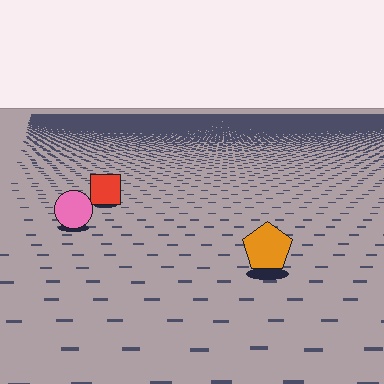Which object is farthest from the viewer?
The red square is farthest from the viewer. It appears smaller and the ground texture around it is denser.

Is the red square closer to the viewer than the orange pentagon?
No. The orange pentagon is closer — you can tell from the texture gradient: the ground texture is coarser near it.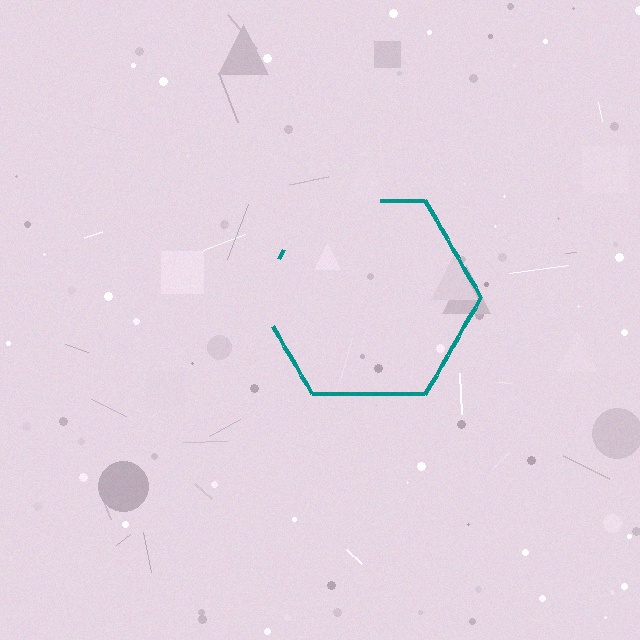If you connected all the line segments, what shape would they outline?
They would outline a hexagon.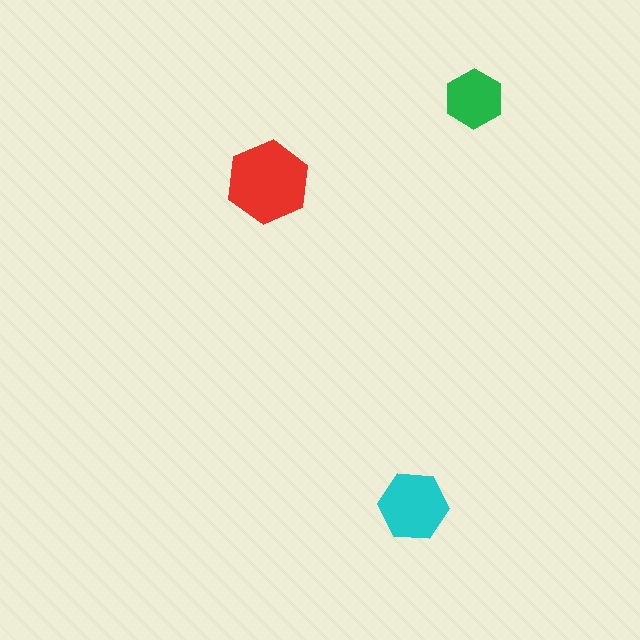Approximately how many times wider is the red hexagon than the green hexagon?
About 1.5 times wider.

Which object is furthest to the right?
The green hexagon is rightmost.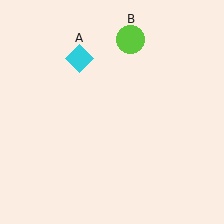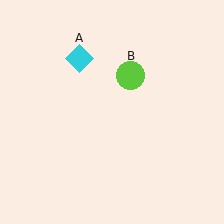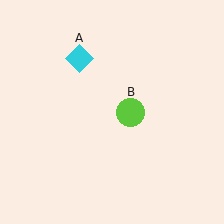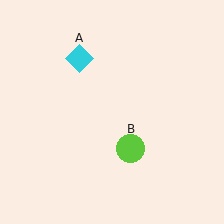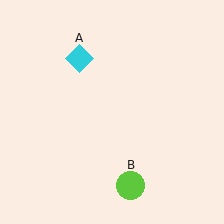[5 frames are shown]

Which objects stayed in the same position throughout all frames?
Cyan diamond (object A) remained stationary.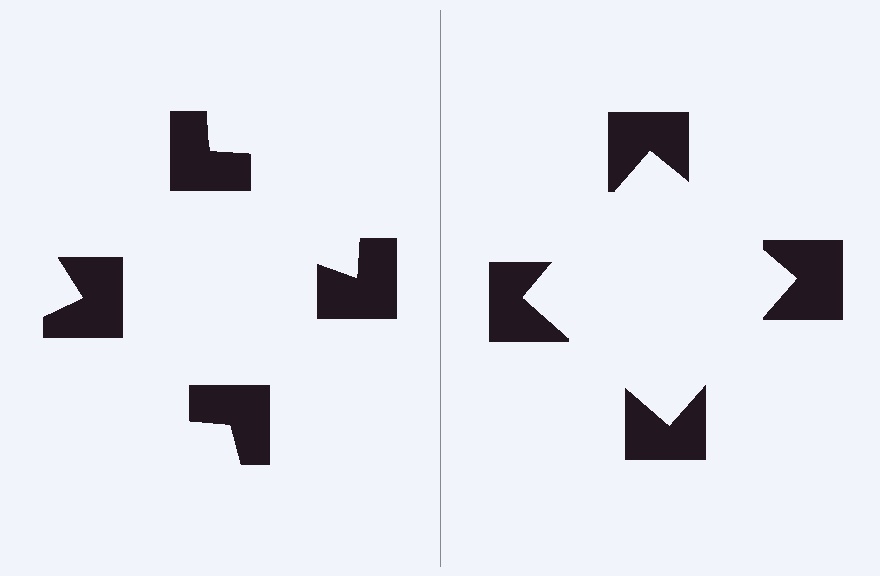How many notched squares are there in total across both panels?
8 — 4 on each side.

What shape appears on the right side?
An illusory square.